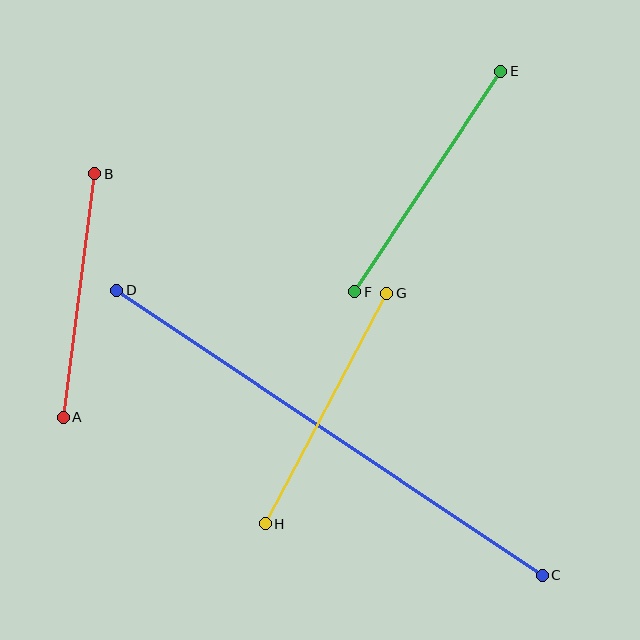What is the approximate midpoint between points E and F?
The midpoint is at approximately (428, 182) pixels.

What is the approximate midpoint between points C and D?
The midpoint is at approximately (329, 433) pixels.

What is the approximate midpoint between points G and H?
The midpoint is at approximately (326, 409) pixels.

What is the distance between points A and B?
The distance is approximately 246 pixels.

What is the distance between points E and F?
The distance is approximately 265 pixels.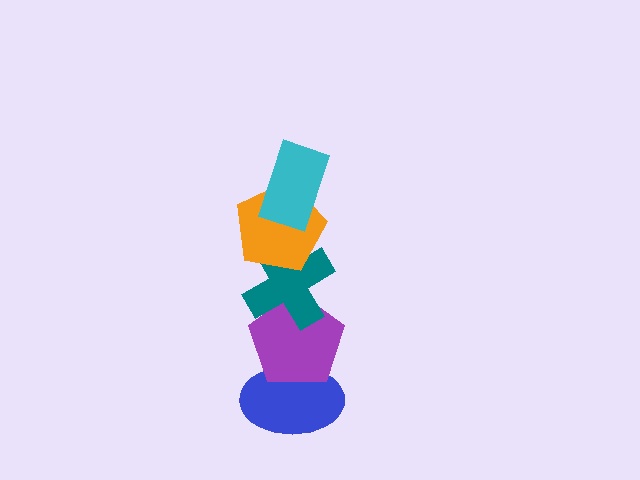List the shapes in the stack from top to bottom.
From top to bottom: the cyan rectangle, the orange pentagon, the teal cross, the purple pentagon, the blue ellipse.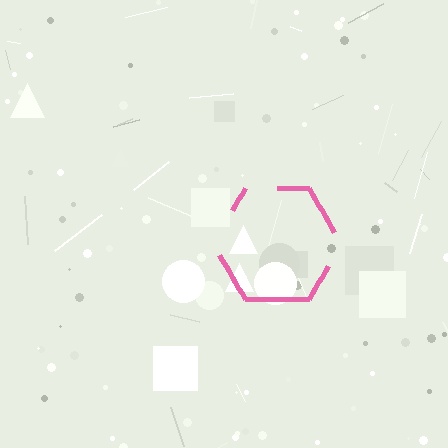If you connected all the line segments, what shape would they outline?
They would outline a hexagon.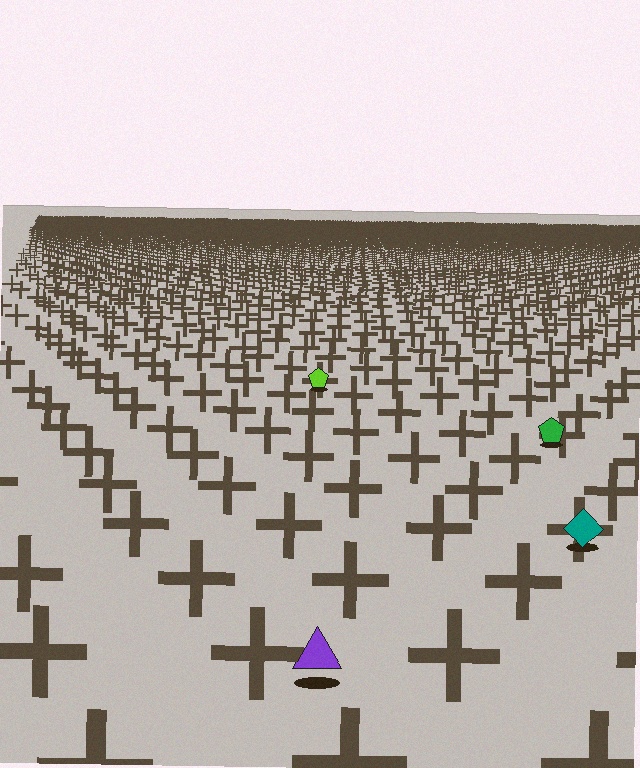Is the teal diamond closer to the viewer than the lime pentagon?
Yes. The teal diamond is closer — you can tell from the texture gradient: the ground texture is coarser near it.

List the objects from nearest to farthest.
From nearest to farthest: the purple triangle, the teal diamond, the green pentagon, the lime pentagon.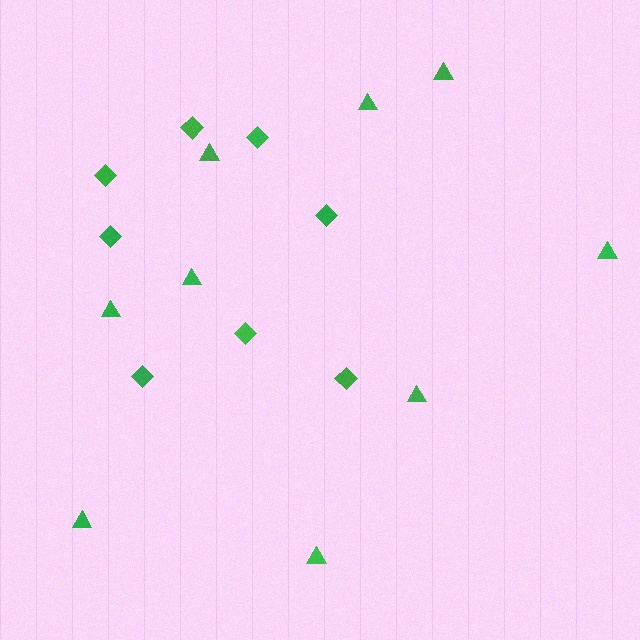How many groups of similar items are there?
There are 2 groups: one group of diamonds (8) and one group of triangles (9).